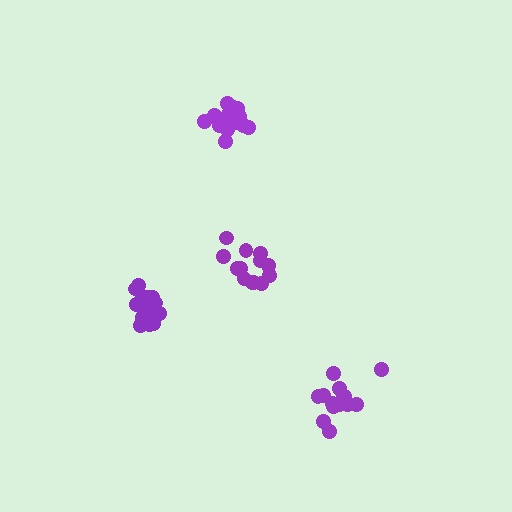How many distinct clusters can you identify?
There are 4 distinct clusters.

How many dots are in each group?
Group 1: 19 dots, Group 2: 13 dots, Group 3: 16 dots, Group 4: 14 dots (62 total).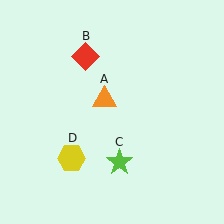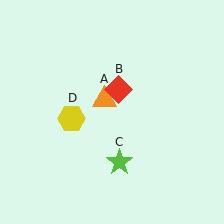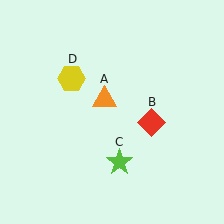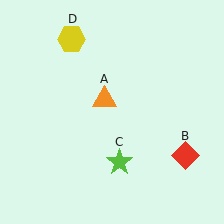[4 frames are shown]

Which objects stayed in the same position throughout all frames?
Orange triangle (object A) and lime star (object C) remained stationary.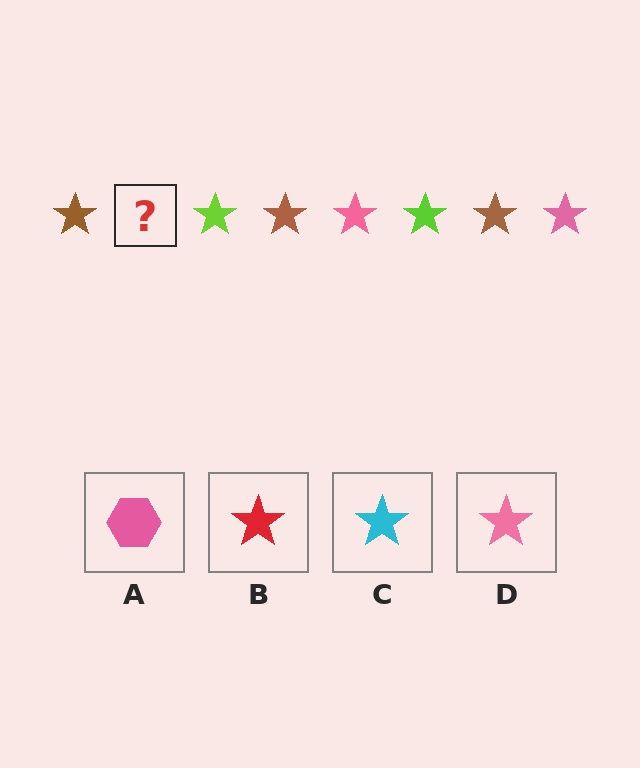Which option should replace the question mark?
Option D.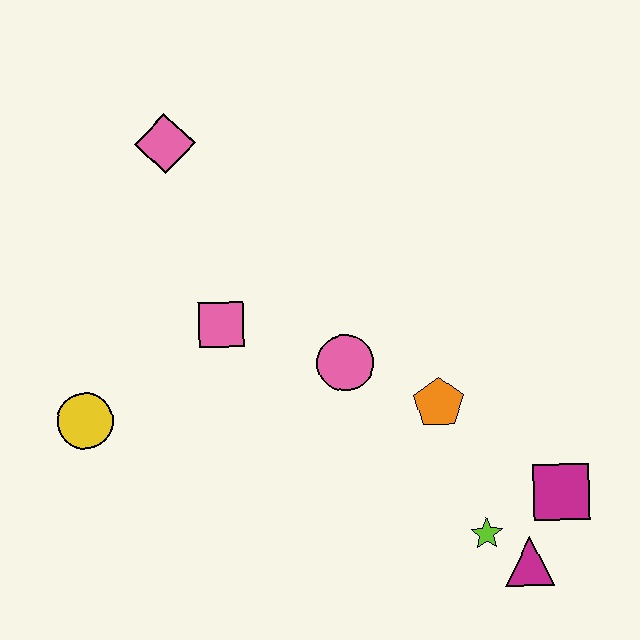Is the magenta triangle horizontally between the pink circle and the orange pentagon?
No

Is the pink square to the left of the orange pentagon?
Yes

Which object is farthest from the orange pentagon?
The pink diamond is farthest from the orange pentagon.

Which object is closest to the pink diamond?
The pink square is closest to the pink diamond.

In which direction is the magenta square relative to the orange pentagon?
The magenta square is to the right of the orange pentagon.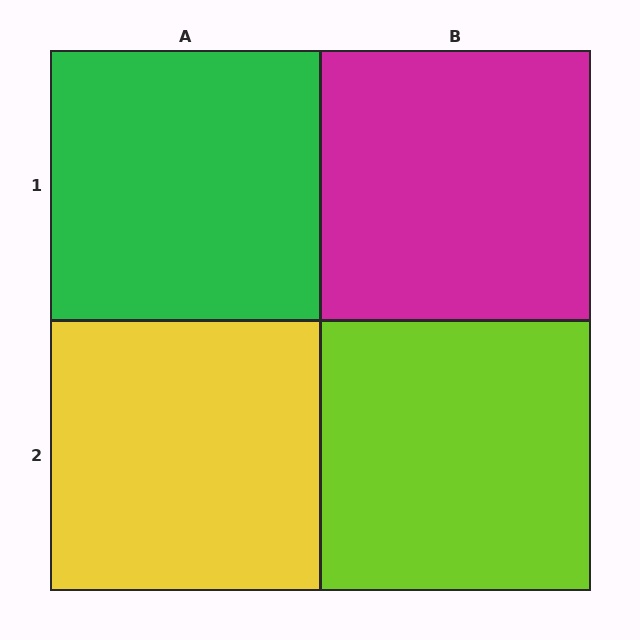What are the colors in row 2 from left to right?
Yellow, lime.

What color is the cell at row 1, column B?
Magenta.